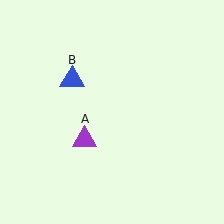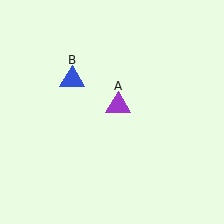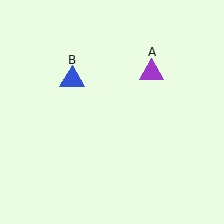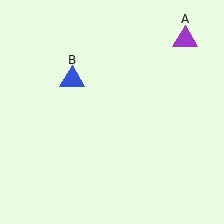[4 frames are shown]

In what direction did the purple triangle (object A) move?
The purple triangle (object A) moved up and to the right.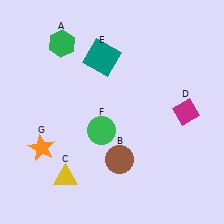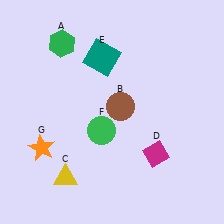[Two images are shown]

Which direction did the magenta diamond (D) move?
The magenta diamond (D) moved down.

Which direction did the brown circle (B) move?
The brown circle (B) moved up.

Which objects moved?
The objects that moved are: the brown circle (B), the magenta diamond (D).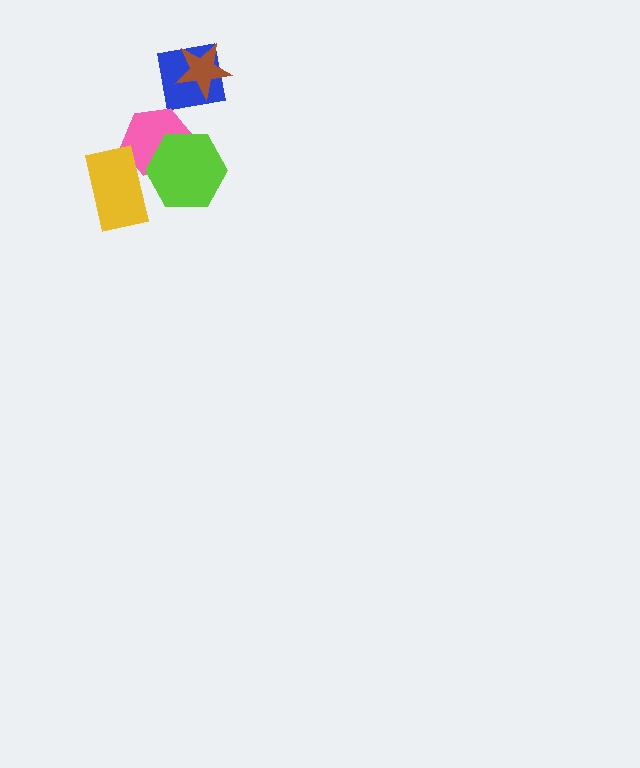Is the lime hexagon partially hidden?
No, no other shape covers it.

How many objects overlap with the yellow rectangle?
2 objects overlap with the yellow rectangle.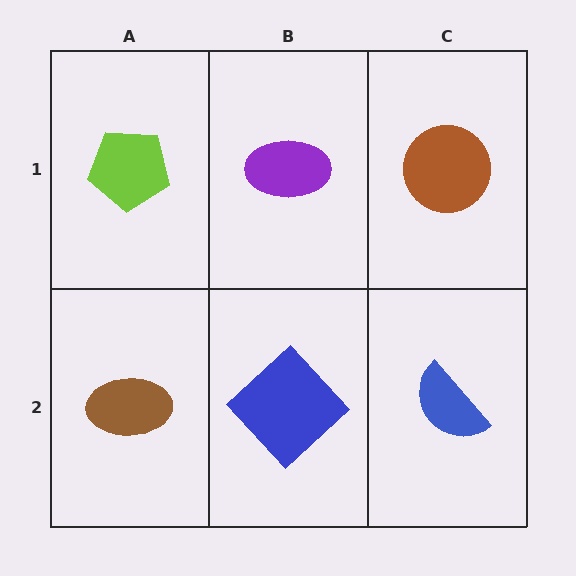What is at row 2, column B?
A blue diamond.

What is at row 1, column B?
A purple ellipse.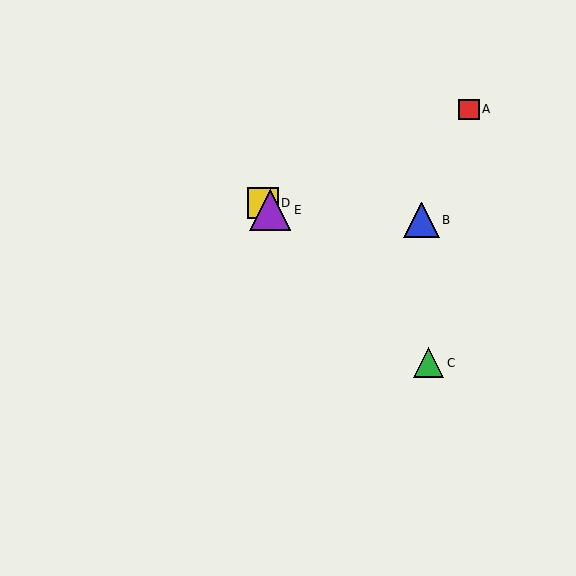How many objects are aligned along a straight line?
3 objects (C, D, E) are aligned along a straight line.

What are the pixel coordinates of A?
Object A is at (469, 109).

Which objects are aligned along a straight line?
Objects C, D, E are aligned along a straight line.